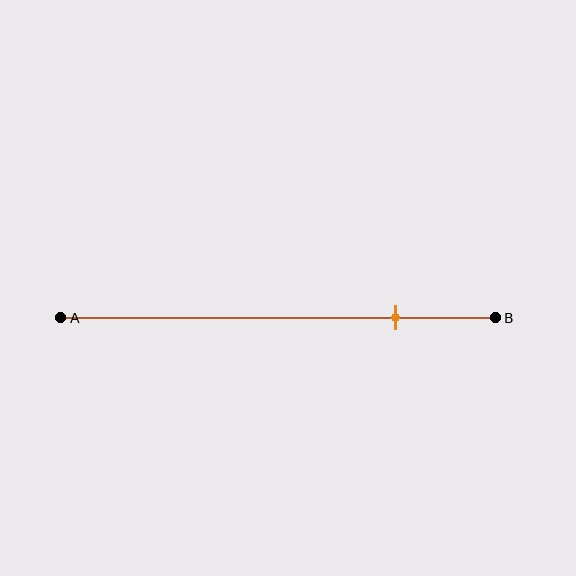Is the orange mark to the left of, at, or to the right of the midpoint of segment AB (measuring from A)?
The orange mark is to the right of the midpoint of segment AB.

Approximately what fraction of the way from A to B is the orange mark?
The orange mark is approximately 75% of the way from A to B.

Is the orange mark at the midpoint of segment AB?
No, the mark is at about 75% from A, not at the 50% midpoint.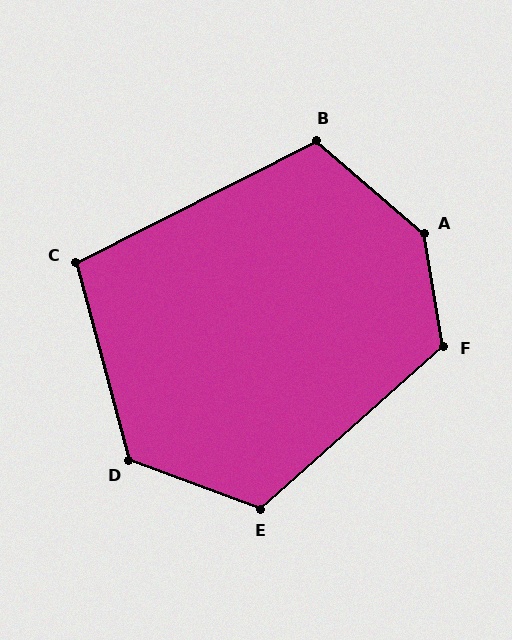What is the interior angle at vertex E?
Approximately 118 degrees (obtuse).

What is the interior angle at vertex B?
Approximately 112 degrees (obtuse).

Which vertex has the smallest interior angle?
C, at approximately 102 degrees.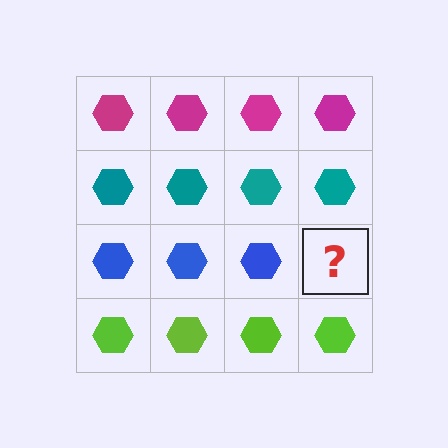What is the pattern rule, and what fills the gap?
The rule is that each row has a consistent color. The gap should be filled with a blue hexagon.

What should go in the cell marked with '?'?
The missing cell should contain a blue hexagon.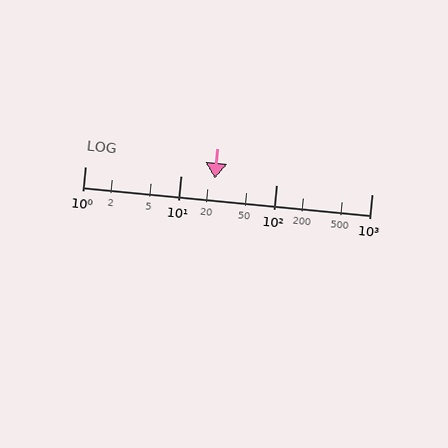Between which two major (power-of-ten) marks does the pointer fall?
The pointer is between 10 and 100.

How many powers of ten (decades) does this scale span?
The scale spans 3 decades, from 1 to 1000.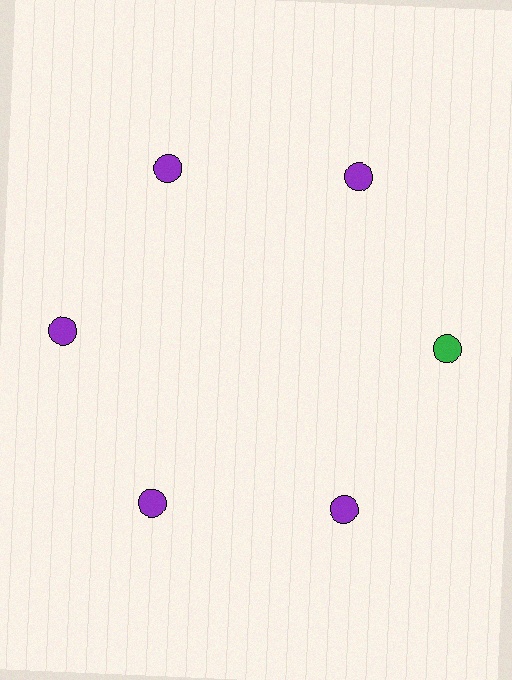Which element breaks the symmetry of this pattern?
The green circle at roughly the 3 o'clock position breaks the symmetry. All other shapes are purple circles.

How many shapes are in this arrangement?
There are 6 shapes arranged in a ring pattern.